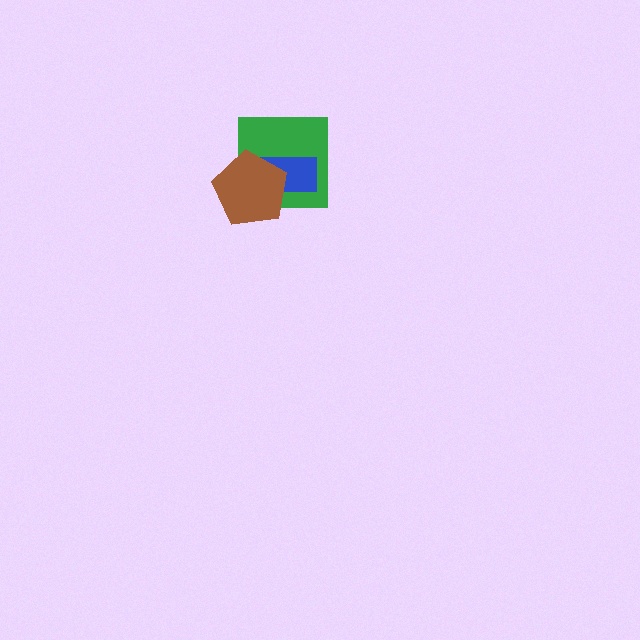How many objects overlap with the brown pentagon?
2 objects overlap with the brown pentagon.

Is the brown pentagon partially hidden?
No, no other shape covers it.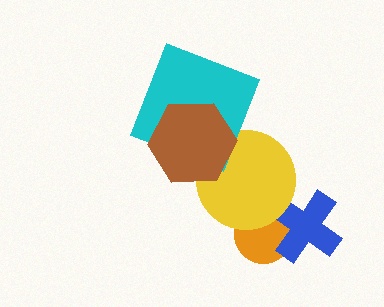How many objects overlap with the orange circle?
2 objects overlap with the orange circle.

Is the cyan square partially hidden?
Yes, it is partially covered by another shape.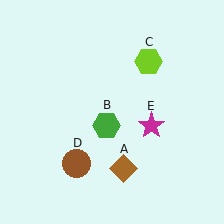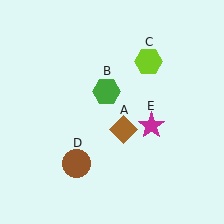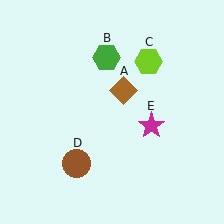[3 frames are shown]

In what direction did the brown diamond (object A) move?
The brown diamond (object A) moved up.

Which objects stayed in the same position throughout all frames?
Lime hexagon (object C) and brown circle (object D) and magenta star (object E) remained stationary.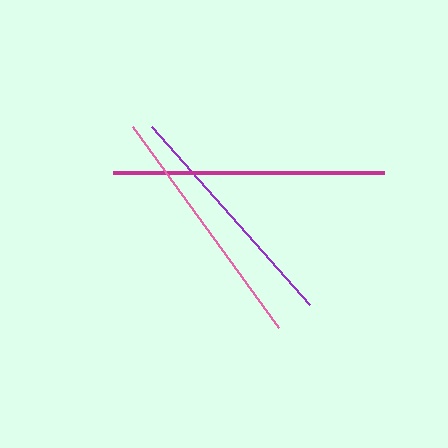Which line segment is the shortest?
The purple line is the shortest at approximately 238 pixels.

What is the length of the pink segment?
The pink segment is approximately 249 pixels long.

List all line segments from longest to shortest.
From longest to shortest: magenta, pink, purple.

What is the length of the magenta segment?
The magenta segment is approximately 271 pixels long.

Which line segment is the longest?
The magenta line is the longest at approximately 271 pixels.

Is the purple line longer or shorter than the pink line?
The pink line is longer than the purple line.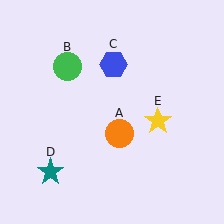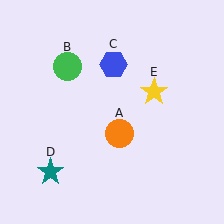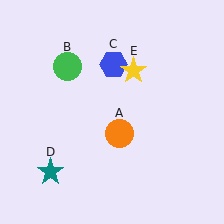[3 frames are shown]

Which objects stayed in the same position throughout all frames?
Orange circle (object A) and green circle (object B) and blue hexagon (object C) and teal star (object D) remained stationary.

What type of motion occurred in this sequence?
The yellow star (object E) rotated counterclockwise around the center of the scene.